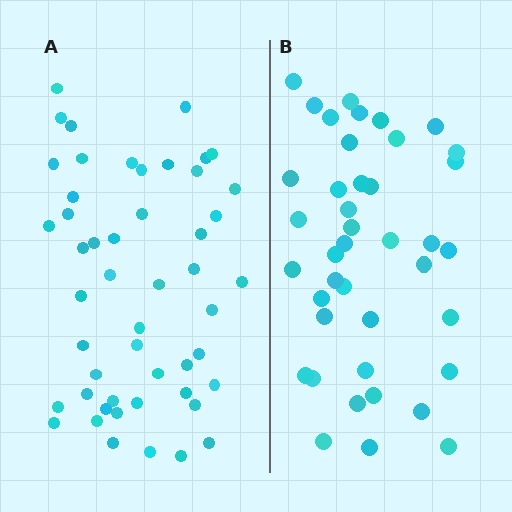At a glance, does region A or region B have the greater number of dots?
Region A (the left region) has more dots.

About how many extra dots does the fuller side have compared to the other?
Region A has roughly 8 or so more dots than region B.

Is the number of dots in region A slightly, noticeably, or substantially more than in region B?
Region A has only slightly more — the two regions are fairly close. The ratio is roughly 1.2 to 1.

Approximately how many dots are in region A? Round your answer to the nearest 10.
About 50 dots.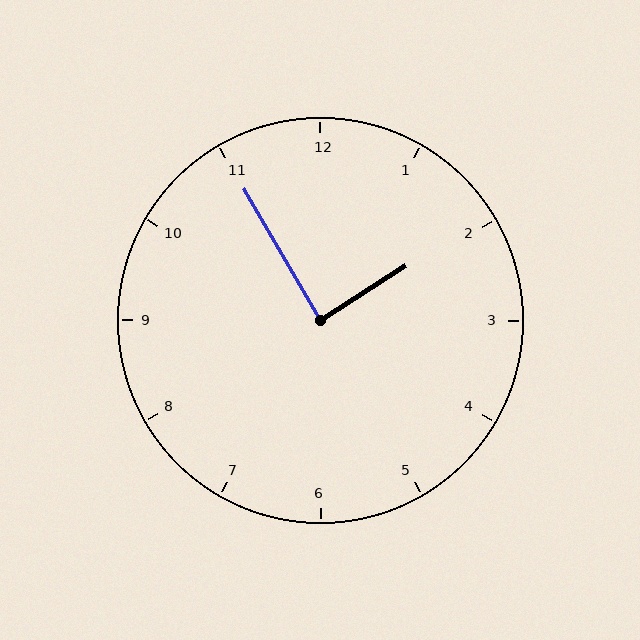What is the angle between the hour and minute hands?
Approximately 88 degrees.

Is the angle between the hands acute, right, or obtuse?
It is right.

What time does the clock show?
1:55.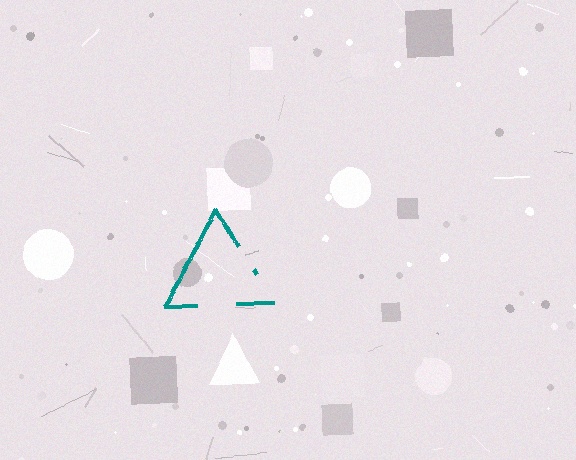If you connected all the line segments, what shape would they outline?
They would outline a triangle.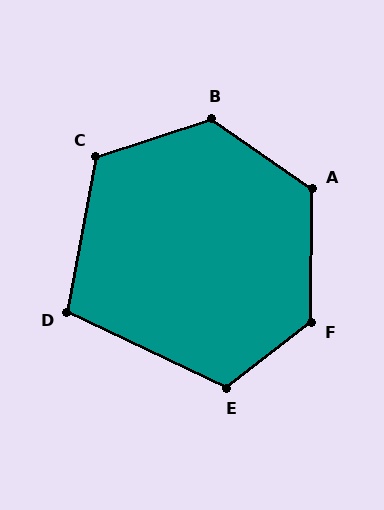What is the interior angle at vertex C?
Approximately 119 degrees (obtuse).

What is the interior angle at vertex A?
Approximately 124 degrees (obtuse).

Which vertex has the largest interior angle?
F, at approximately 128 degrees.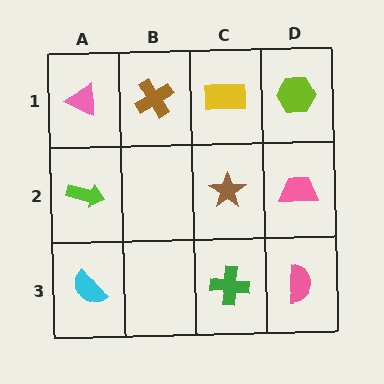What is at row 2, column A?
A lime arrow.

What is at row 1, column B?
A brown cross.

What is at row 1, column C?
A yellow rectangle.